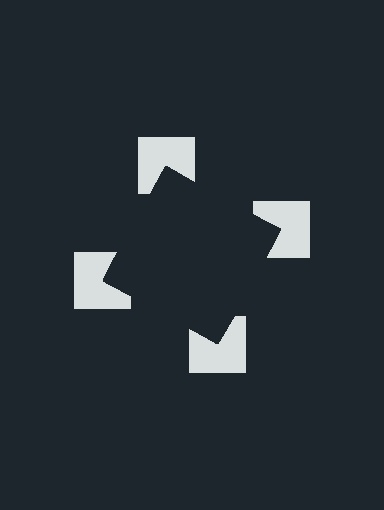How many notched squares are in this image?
There are 4 — one at each vertex of the illusory square.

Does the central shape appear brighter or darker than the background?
It typically appears slightly darker than the background, even though no actual brightness change is drawn.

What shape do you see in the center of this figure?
An illusory square — its edges are inferred from the aligned wedge cuts in the notched squares, not physically drawn.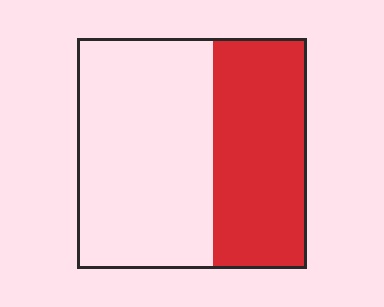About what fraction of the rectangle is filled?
About two fifths (2/5).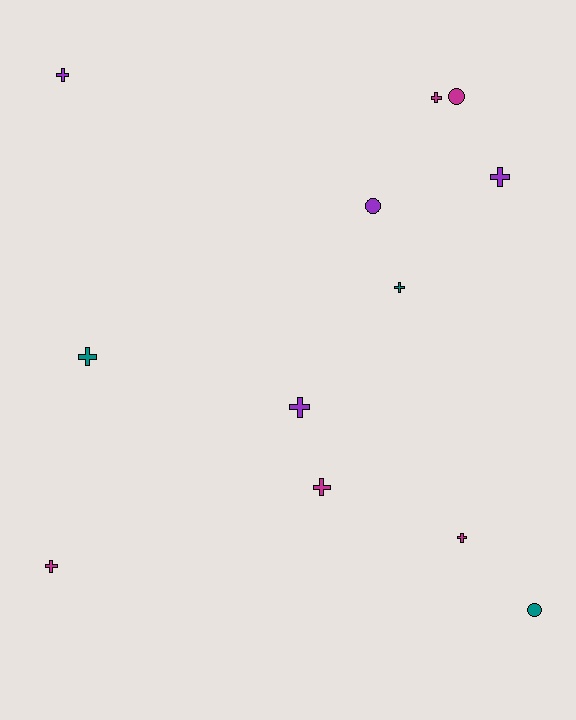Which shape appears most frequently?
Cross, with 9 objects.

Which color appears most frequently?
Magenta, with 5 objects.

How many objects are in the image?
There are 12 objects.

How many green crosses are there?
There are no green crosses.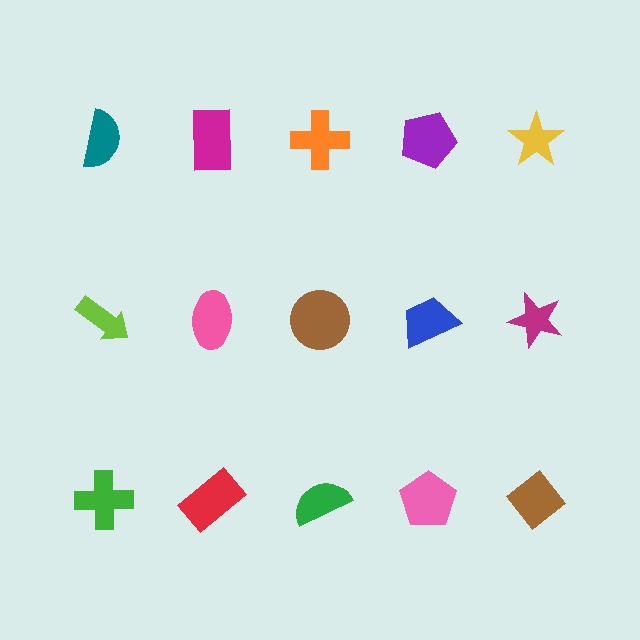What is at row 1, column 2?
A magenta rectangle.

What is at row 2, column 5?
A magenta star.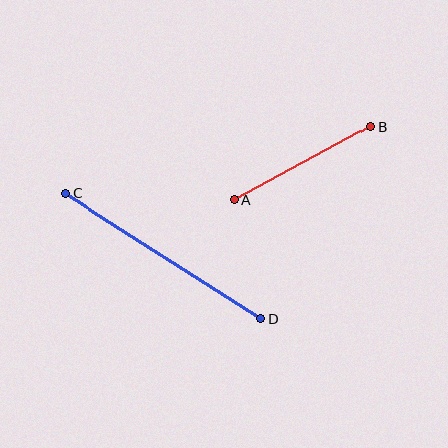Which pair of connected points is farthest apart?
Points C and D are farthest apart.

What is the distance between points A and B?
The distance is approximately 156 pixels.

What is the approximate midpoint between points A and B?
The midpoint is at approximately (303, 163) pixels.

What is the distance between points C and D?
The distance is approximately 231 pixels.